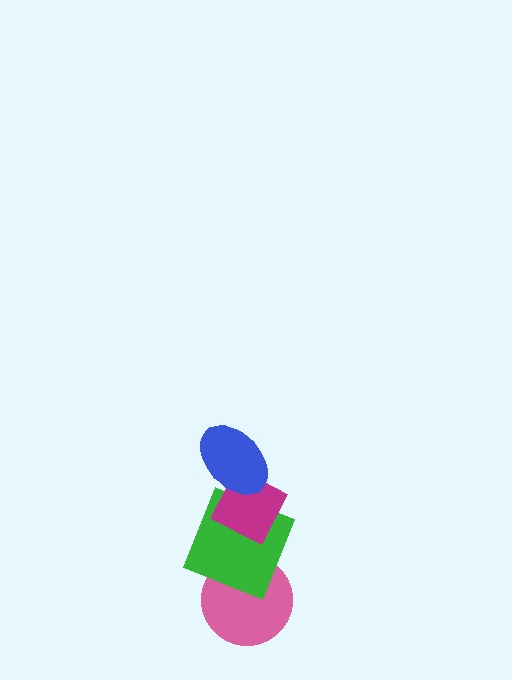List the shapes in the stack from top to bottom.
From top to bottom: the blue ellipse, the magenta diamond, the green square, the pink circle.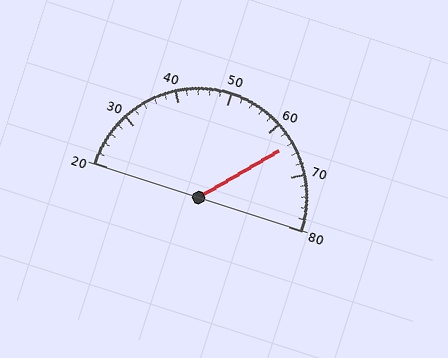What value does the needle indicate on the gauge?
The needle indicates approximately 64.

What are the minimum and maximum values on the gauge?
The gauge ranges from 20 to 80.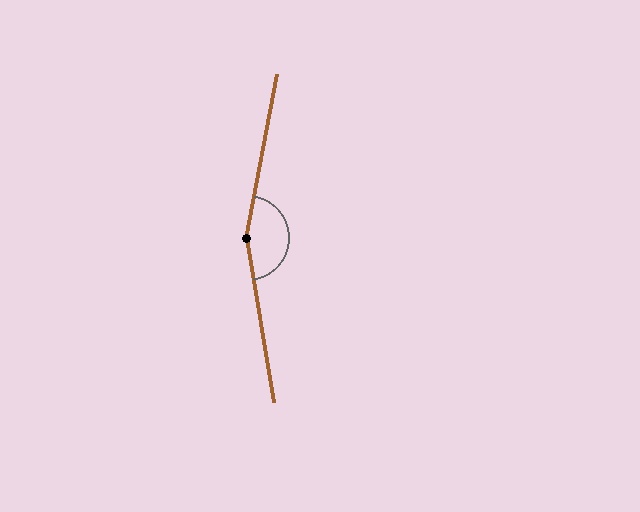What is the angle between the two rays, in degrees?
Approximately 160 degrees.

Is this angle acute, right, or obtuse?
It is obtuse.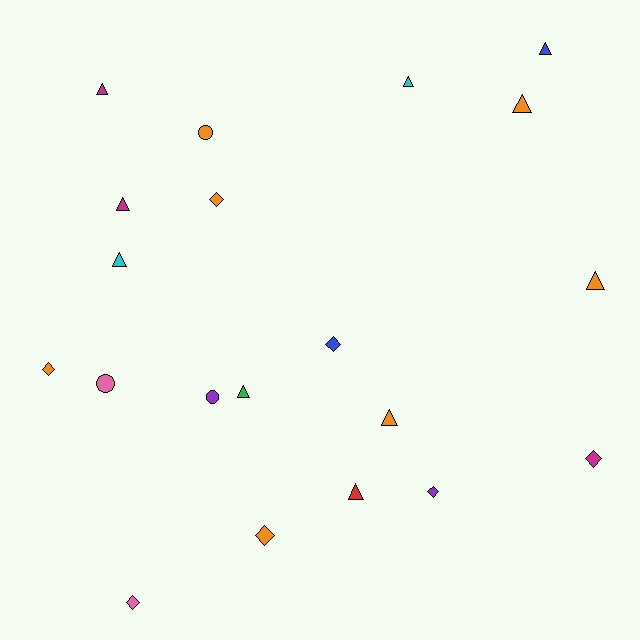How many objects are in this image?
There are 20 objects.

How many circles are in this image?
There are 3 circles.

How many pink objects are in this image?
There are 2 pink objects.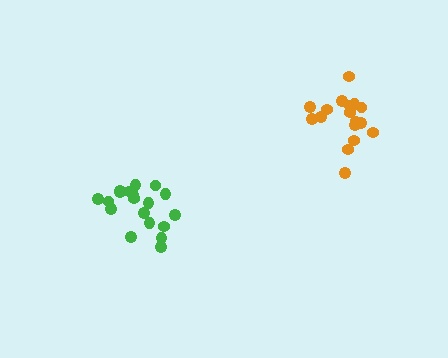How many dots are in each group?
Group 1: 17 dots, Group 2: 19 dots (36 total).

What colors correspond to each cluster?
The clusters are colored: orange, green.